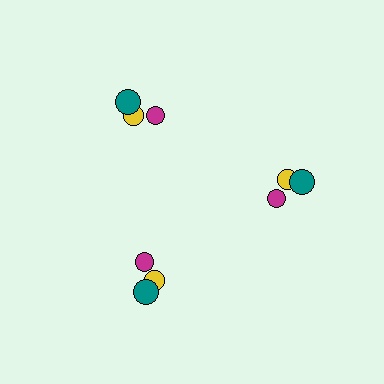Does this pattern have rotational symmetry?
Yes, this pattern has 3-fold rotational symmetry. It looks the same after rotating 120 degrees around the center.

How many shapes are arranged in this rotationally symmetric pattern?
There are 9 shapes, arranged in 3 groups of 3.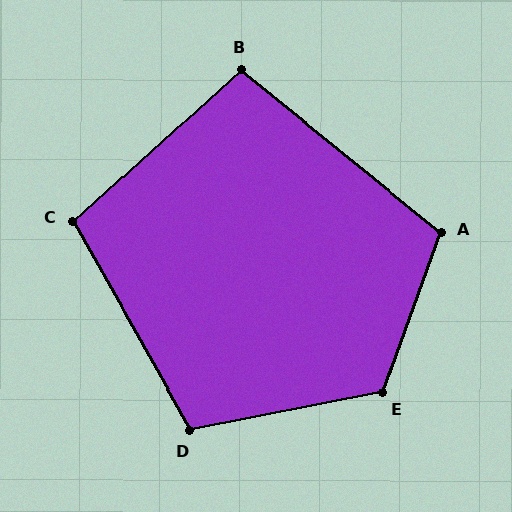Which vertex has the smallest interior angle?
B, at approximately 99 degrees.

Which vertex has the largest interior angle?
E, at approximately 121 degrees.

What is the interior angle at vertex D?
Approximately 108 degrees (obtuse).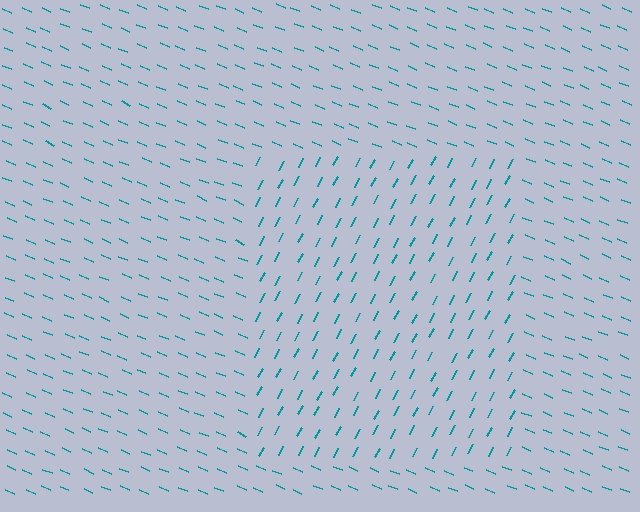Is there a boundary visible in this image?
Yes, there is a texture boundary formed by a change in line orientation.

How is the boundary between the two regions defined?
The boundary is defined purely by a change in line orientation (approximately 85 degrees difference). All lines are the same color and thickness.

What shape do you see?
I see a rectangle.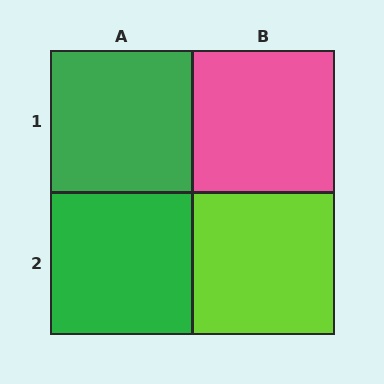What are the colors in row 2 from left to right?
Green, lime.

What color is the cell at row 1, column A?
Green.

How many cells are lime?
1 cell is lime.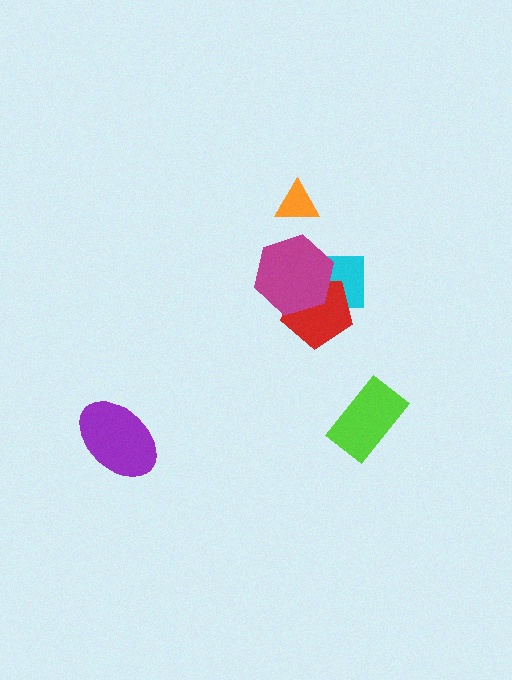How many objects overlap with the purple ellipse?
0 objects overlap with the purple ellipse.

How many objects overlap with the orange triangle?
0 objects overlap with the orange triangle.